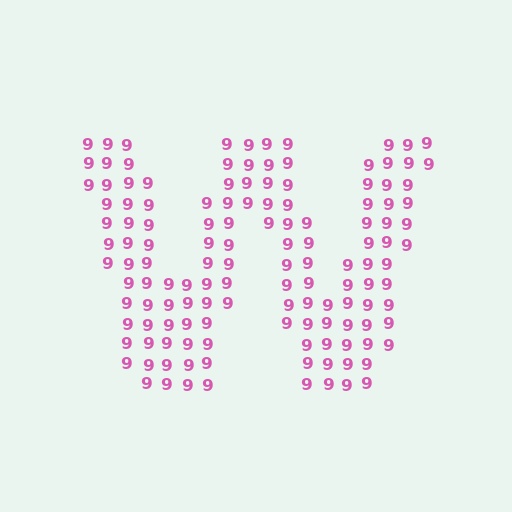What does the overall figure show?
The overall figure shows the letter W.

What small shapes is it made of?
It is made of small digit 9's.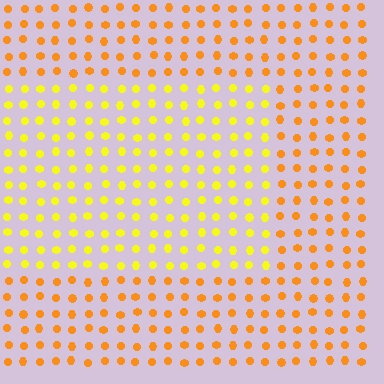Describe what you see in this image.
The image is filled with small orange elements in a uniform arrangement. A rectangle-shaped region is visible where the elements are tinted to a slightly different hue, forming a subtle color boundary.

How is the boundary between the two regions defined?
The boundary is defined purely by a slight shift in hue (about 30 degrees). Spacing, size, and orientation are identical on both sides.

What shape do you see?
I see a rectangle.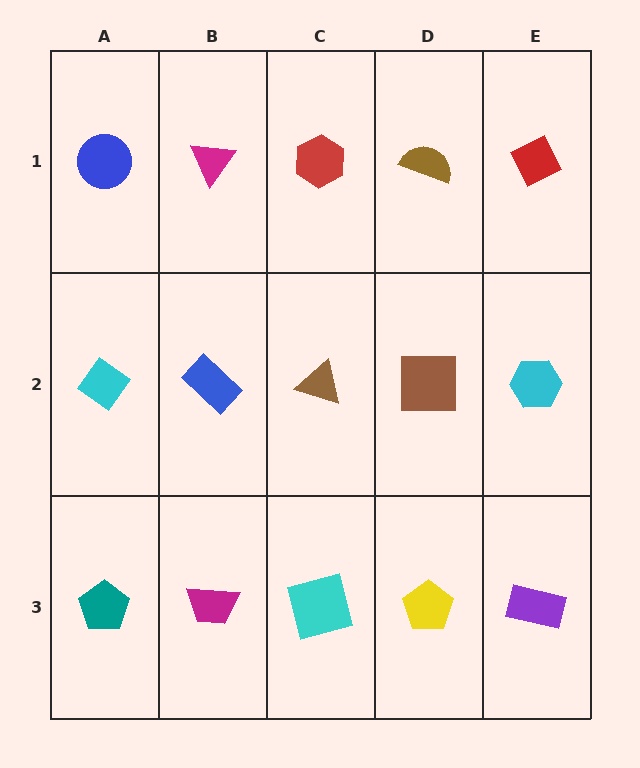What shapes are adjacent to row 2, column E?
A red diamond (row 1, column E), a purple rectangle (row 3, column E), a brown square (row 2, column D).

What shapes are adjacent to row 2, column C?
A red hexagon (row 1, column C), a cyan square (row 3, column C), a blue rectangle (row 2, column B), a brown square (row 2, column D).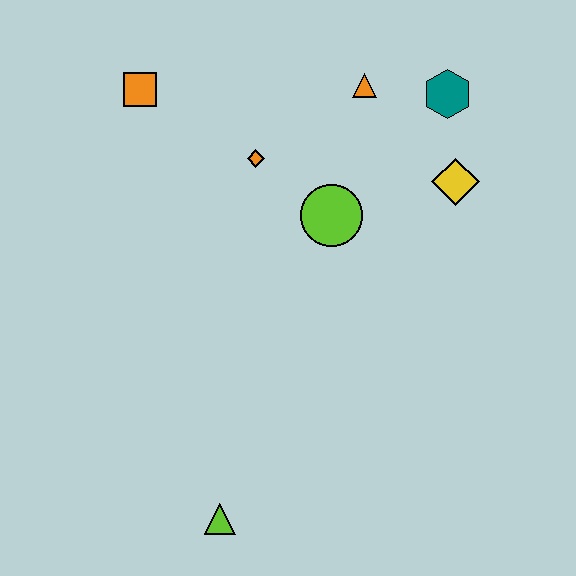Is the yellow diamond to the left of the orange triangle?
No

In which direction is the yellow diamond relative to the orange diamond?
The yellow diamond is to the right of the orange diamond.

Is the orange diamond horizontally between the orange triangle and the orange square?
Yes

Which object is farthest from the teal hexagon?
The lime triangle is farthest from the teal hexagon.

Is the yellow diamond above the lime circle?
Yes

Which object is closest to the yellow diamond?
The teal hexagon is closest to the yellow diamond.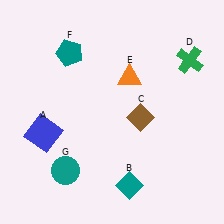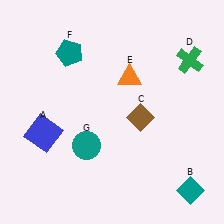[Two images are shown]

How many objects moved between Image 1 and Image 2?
2 objects moved between the two images.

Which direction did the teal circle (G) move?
The teal circle (G) moved up.